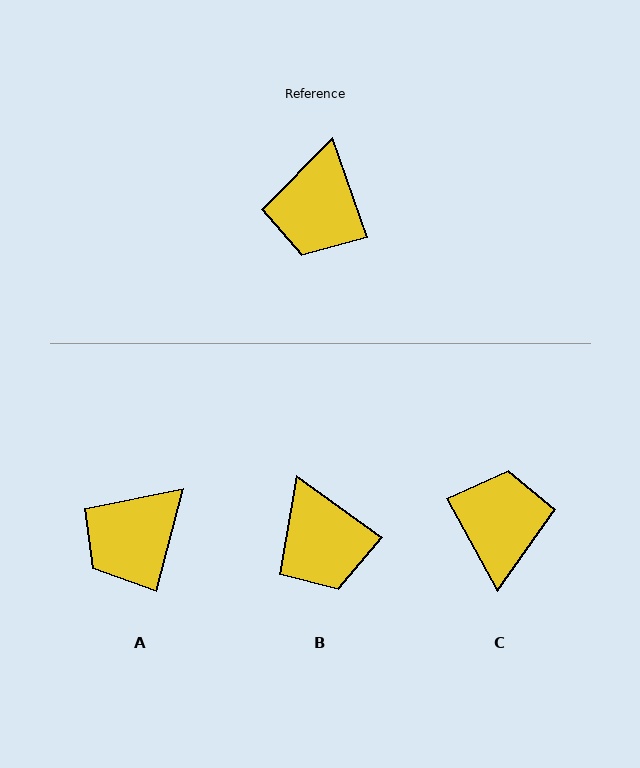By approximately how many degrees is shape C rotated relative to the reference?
Approximately 171 degrees clockwise.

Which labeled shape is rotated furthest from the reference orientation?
C, about 171 degrees away.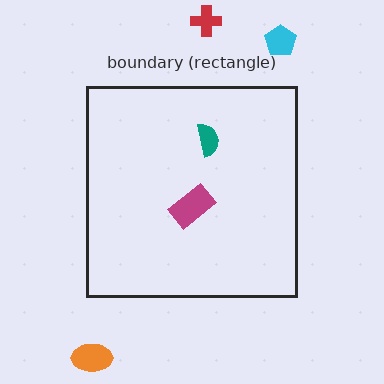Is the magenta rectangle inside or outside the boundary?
Inside.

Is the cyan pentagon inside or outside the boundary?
Outside.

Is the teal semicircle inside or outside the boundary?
Inside.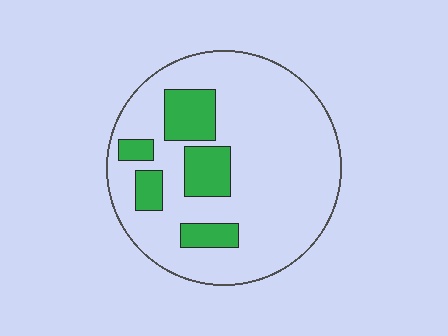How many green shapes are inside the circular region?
5.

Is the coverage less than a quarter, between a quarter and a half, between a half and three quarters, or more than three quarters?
Less than a quarter.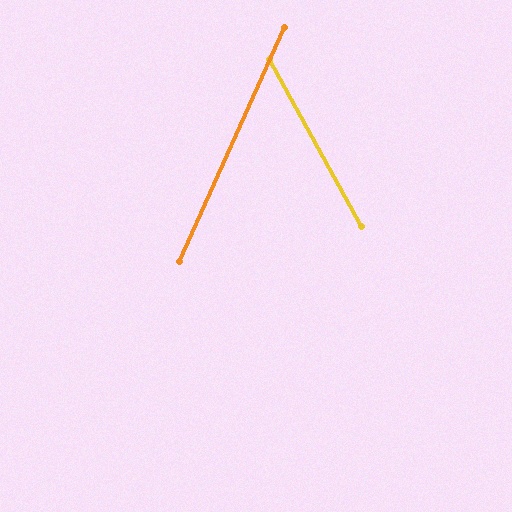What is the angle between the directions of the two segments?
Approximately 53 degrees.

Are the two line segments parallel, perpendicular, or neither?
Neither parallel nor perpendicular — they differ by about 53°.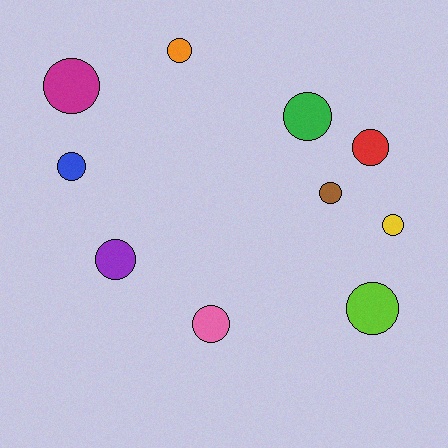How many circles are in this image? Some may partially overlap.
There are 10 circles.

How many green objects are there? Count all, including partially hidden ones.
There is 1 green object.